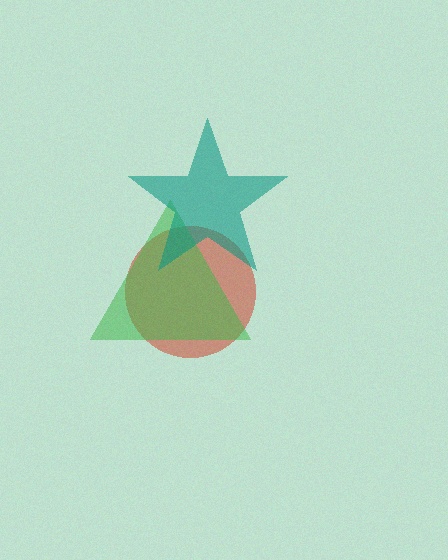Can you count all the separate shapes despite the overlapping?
Yes, there are 3 separate shapes.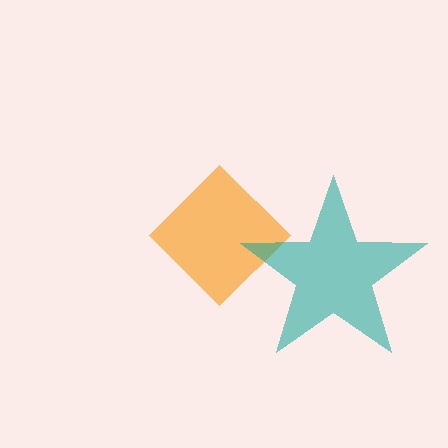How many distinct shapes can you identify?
There are 2 distinct shapes: an orange diamond, a teal star.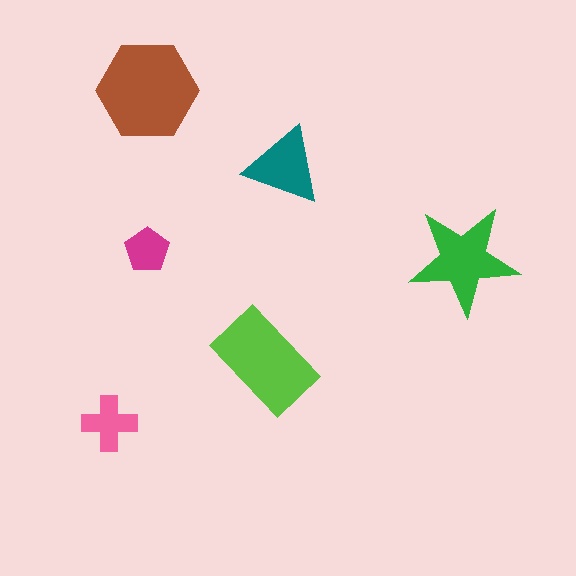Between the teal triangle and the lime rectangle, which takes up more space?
The lime rectangle.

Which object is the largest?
The brown hexagon.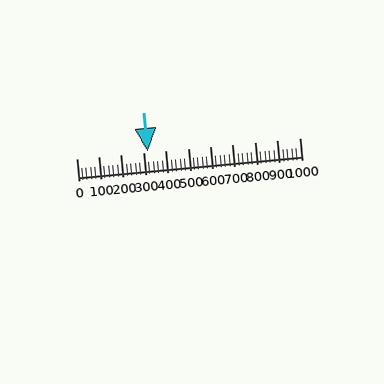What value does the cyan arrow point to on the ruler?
The cyan arrow points to approximately 320.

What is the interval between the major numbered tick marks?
The major tick marks are spaced 100 units apart.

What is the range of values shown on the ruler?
The ruler shows values from 0 to 1000.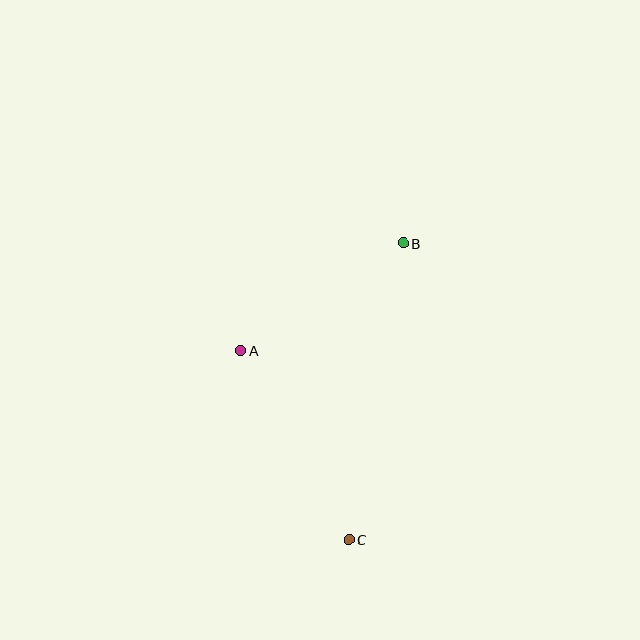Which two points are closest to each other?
Points A and B are closest to each other.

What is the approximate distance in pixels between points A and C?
The distance between A and C is approximately 218 pixels.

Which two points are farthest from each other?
Points B and C are farthest from each other.